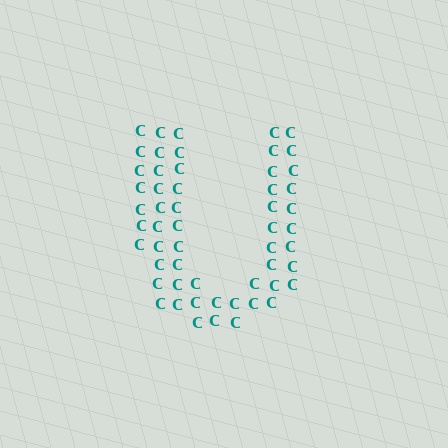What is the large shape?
The large shape is the letter U.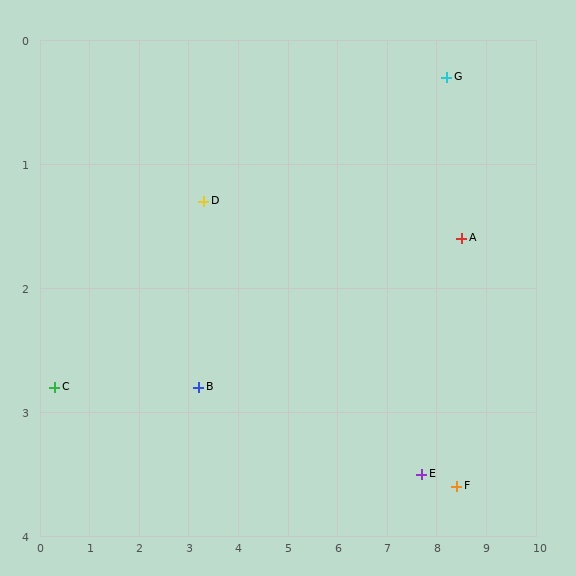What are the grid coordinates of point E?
Point E is at approximately (7.7, 3.5).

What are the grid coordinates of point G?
Point G is at approximately (8.2, 0.3).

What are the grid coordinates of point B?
Point B is at approximately (3.2, 2.8).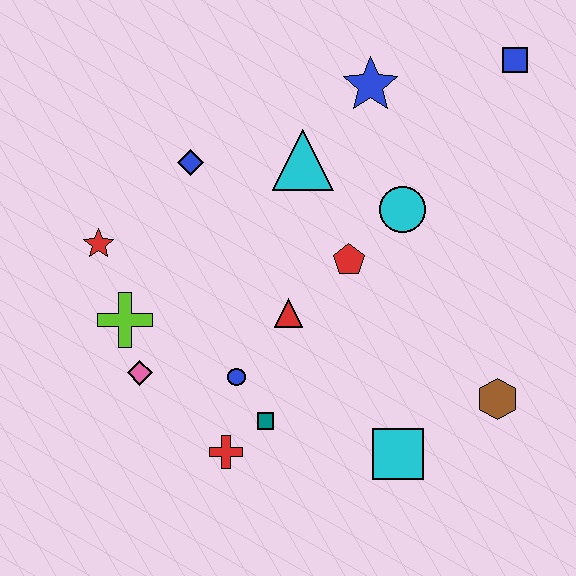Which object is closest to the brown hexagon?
The cyan square is closest to the brown hexagon.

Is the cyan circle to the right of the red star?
Yes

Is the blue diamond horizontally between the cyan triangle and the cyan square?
No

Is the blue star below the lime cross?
No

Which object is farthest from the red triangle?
The blue square is farthest from the red triangle.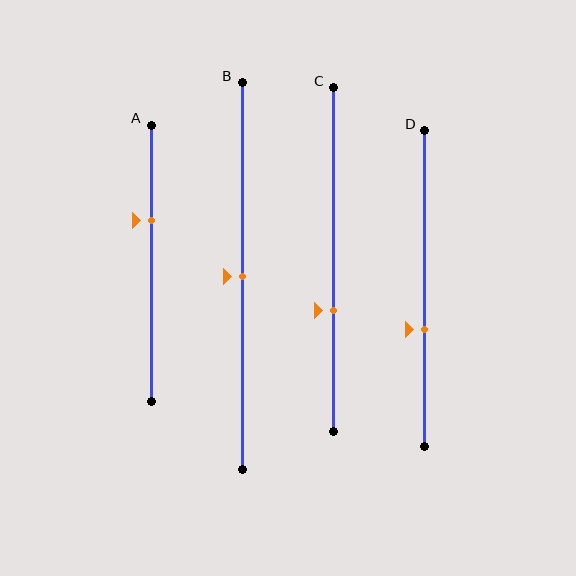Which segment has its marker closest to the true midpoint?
Segment B has its marker closest to the true midpoint.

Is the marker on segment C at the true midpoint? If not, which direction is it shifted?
No, the marker on segment C is shifted downward by about 15% of the segment length.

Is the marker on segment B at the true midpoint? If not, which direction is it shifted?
Yes, the marker on segment B is at the true midpoint.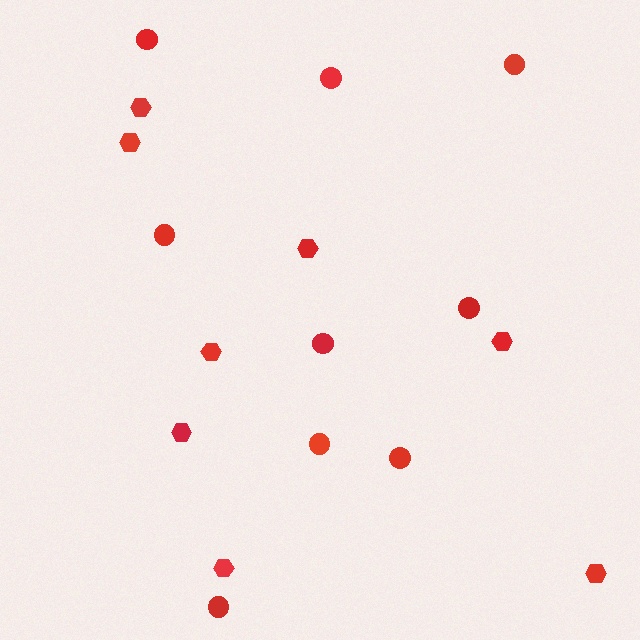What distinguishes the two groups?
There are 2 groups: one group of circles (9) and one group of hexagons (8).